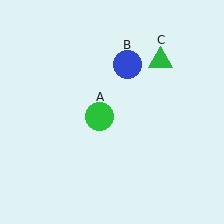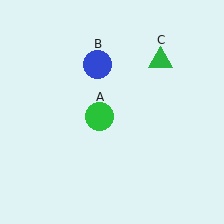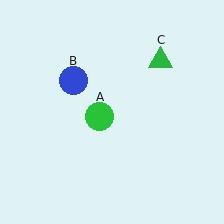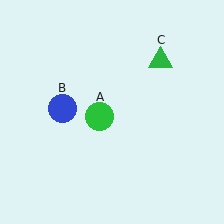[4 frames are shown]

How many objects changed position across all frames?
1 object changed position: blue circle (object B).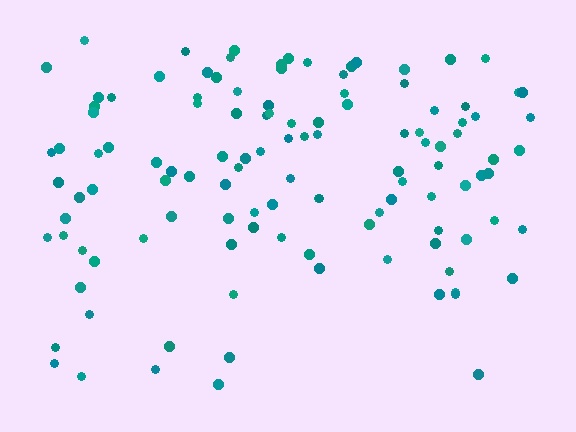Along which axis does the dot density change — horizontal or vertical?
Vertical.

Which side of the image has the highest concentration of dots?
The top.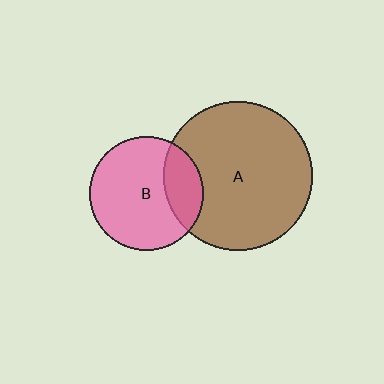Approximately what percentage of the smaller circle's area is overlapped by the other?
Approximately 25%.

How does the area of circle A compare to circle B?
Approximately 1.7 times.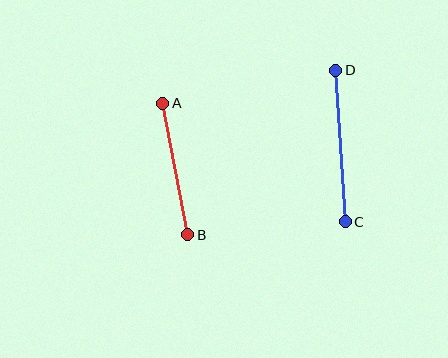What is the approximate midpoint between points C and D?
The midpoint is at approximately (340, 146) pixels.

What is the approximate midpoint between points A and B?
The midpoint is at approximately (175, 169) pixels.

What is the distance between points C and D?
The distance is approximately 152 pixels.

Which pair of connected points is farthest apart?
Points C and D are farthest apart.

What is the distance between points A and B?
The distance is approximately 134 pixels.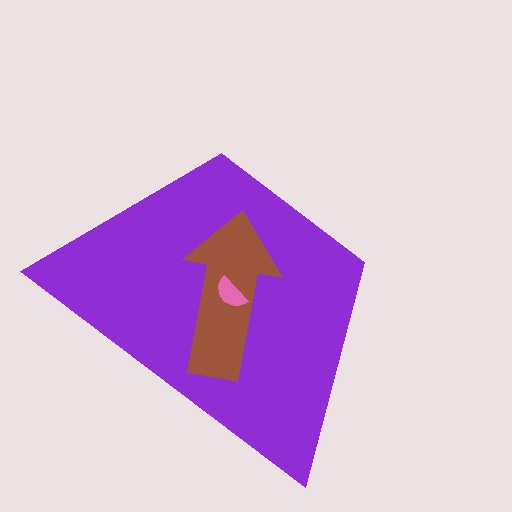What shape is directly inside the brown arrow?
The pink semicircle.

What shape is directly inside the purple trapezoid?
The brown arrow.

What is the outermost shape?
The purple trapezoid.